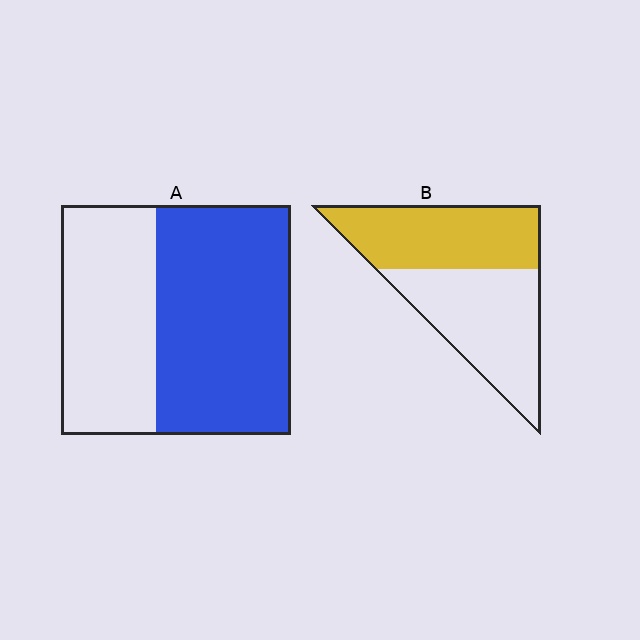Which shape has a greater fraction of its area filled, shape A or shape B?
Shape A.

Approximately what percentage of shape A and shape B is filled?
A is approximately 60% and B is approximately 50%.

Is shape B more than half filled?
Roughly half.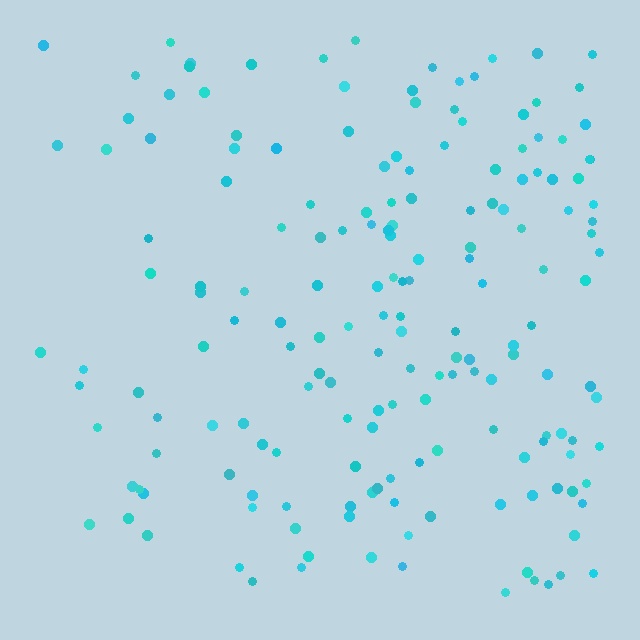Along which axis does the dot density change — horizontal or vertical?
Horizontal.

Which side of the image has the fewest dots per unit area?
The left.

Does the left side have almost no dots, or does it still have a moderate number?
Still a moderate number, just noticeably fewer than the right.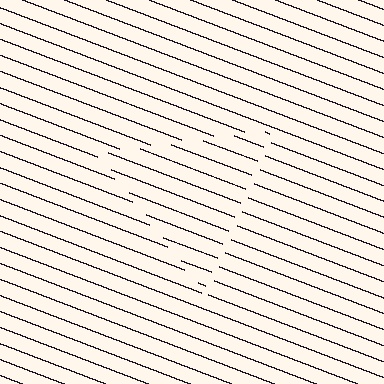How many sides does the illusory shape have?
3 sides — the line-ends trace a triangle.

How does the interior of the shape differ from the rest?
The interior of the shape contains the same grating, shifted by half a period — the contour is defined by the phase discontinuity where line-ends from the inner and outer gratings abut.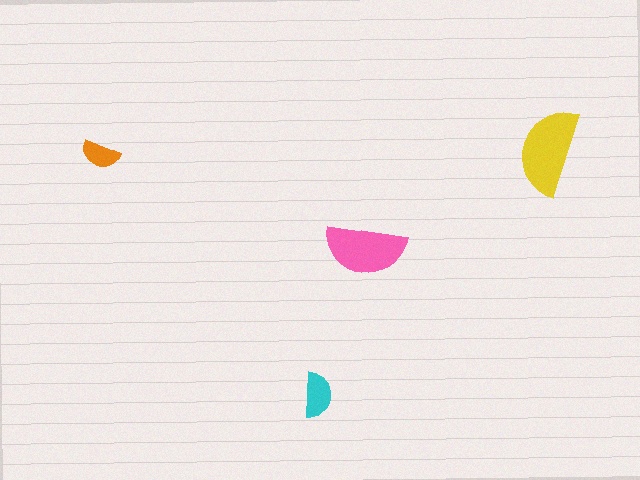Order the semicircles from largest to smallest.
the yellow one, the pink one, the cyan one, the orange one.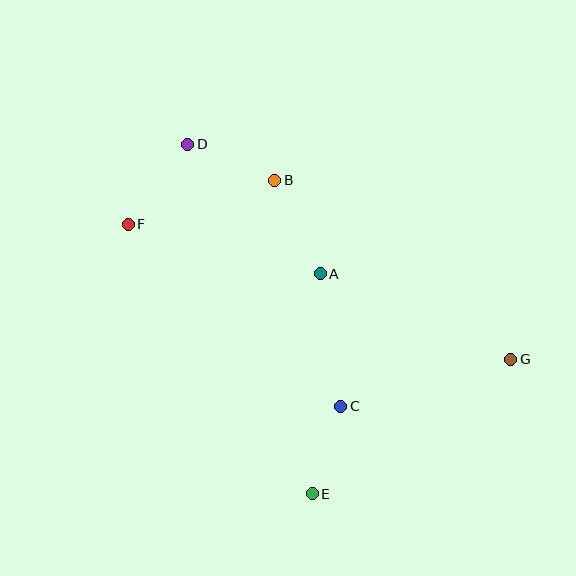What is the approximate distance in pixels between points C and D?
The distance between C and D is approximately 303 pixels.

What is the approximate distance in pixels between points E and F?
The distance between E and F is approximately 326 pixels.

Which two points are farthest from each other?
Points F and G are farthest from each other.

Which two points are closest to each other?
Points C and E are closest to each other.